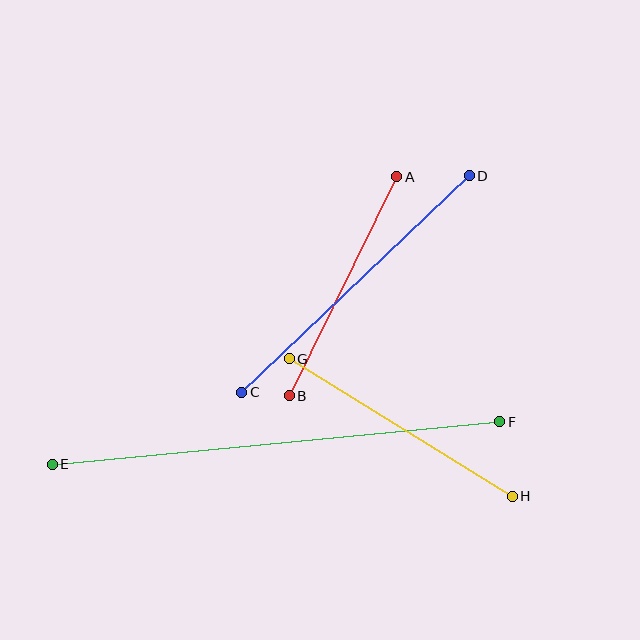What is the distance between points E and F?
The distance is approximately 449 pixels.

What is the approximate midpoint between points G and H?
The midpoint is at approximately (401, 428) pixels.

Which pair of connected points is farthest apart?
Points E and F are farthest apart.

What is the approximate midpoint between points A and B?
The midpoint is at approximately (343, 286) pixels.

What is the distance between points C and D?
The distance is approximately 314 pixels.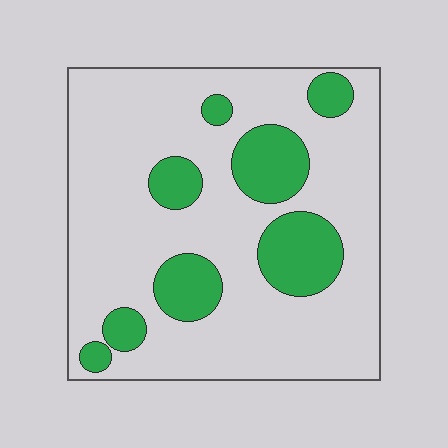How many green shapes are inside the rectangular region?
8.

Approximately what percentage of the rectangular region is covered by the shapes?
Approximately 20%.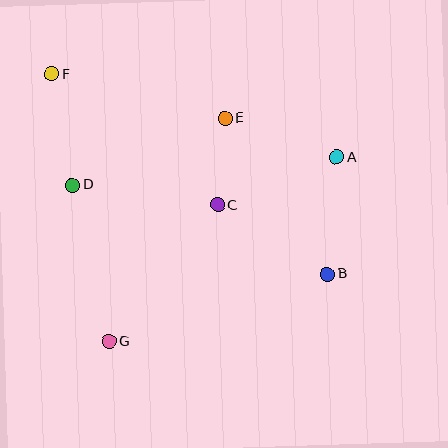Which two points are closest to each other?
Points C and E are closest to each other.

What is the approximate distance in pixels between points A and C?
The distance between A and C is approximately 128 pixels.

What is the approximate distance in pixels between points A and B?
The distance between A and B is approximately 117 pixels.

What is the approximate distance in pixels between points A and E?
The distance between A and E is approximately 118 pixels.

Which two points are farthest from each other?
Points B and F are farthest from each other.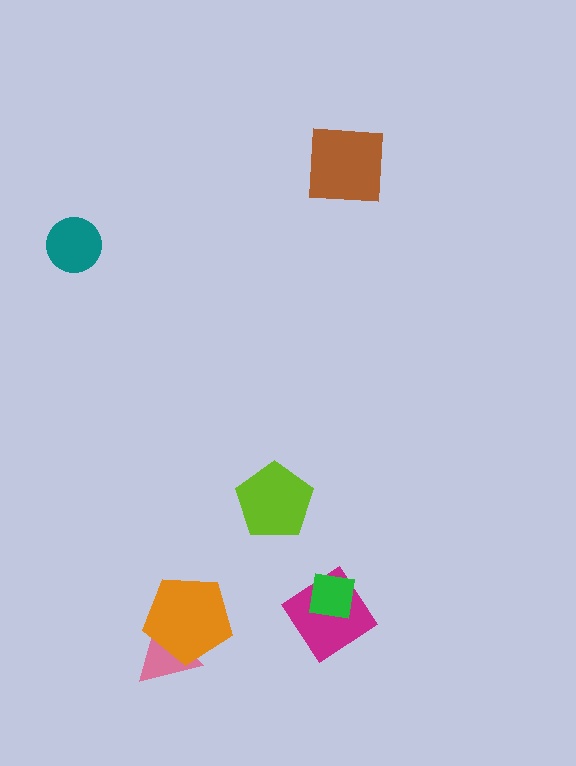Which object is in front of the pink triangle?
The orange pentagon is in front of the pink triangle.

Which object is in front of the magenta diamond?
The green square is in front of the magenta diamond.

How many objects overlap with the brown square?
0 objects overlap with the brown square.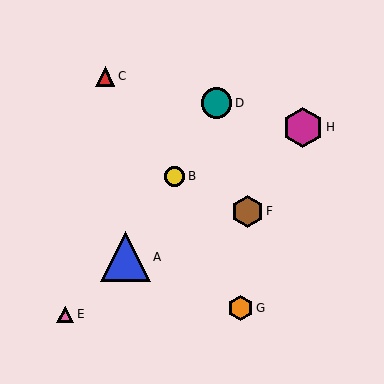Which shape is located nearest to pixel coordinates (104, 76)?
The red triangle (labeled C) at (105, 76) is nearest to that location.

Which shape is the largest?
The blue triangle (labeled A) is the largest.